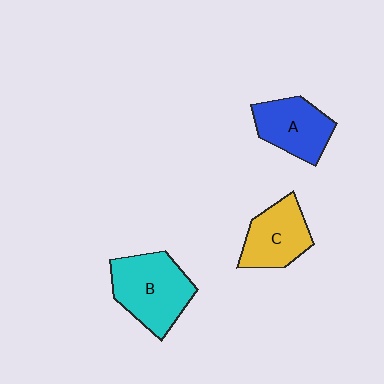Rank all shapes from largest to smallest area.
From largest to smallest: B (cyan), A (blue), C (yellow).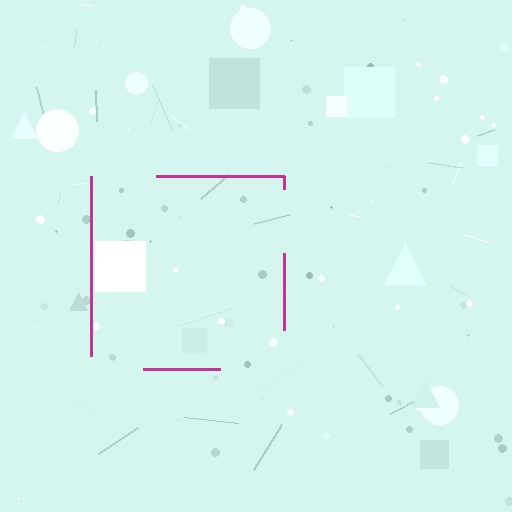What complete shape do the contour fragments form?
The contour fragments form a square.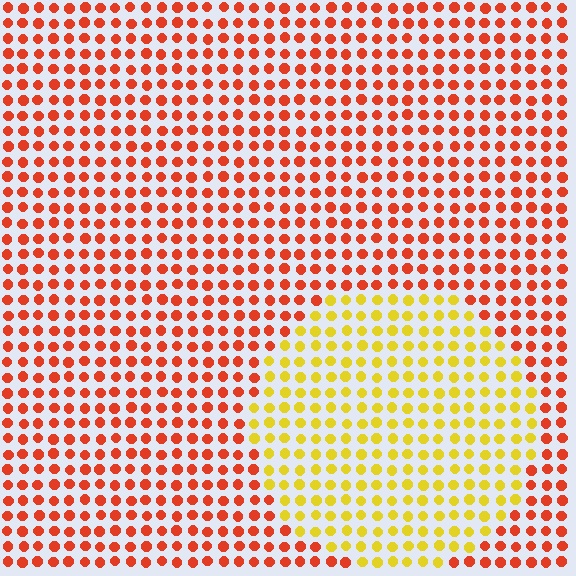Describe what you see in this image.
The image is filled with small red elements in a uniform arrangement. A circle-shaped region is visible where the elements are tinted to a slightly different hue, forming a subtle color boundary.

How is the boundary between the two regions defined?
The boundary is defined purely by a slight shift in hue (about 48 degrees). Spacing, size, and orientation are identical on both sides.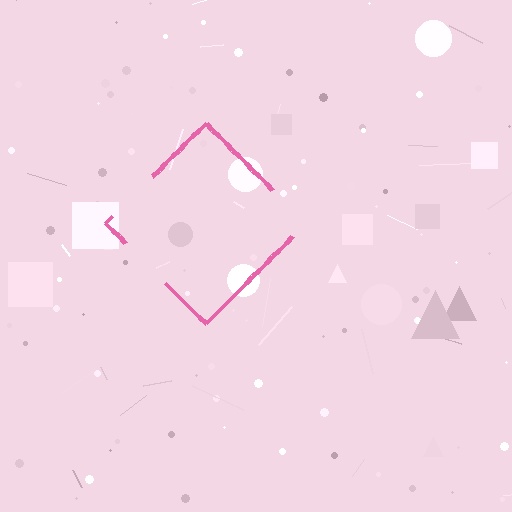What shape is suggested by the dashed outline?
The dashed outline suggests a diamond.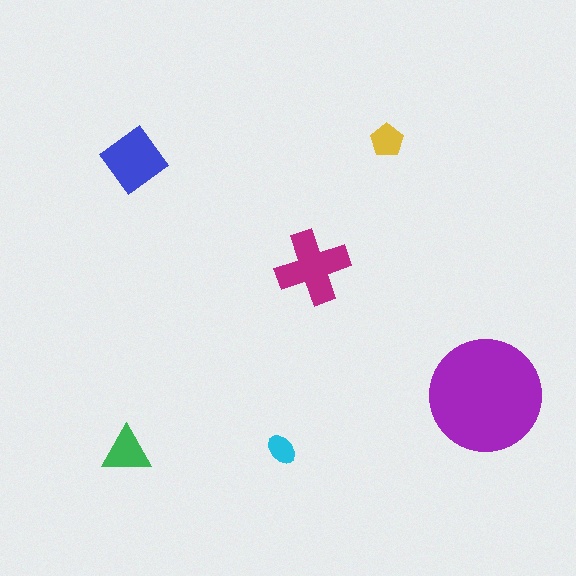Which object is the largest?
The purple circle.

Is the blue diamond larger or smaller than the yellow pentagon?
Larger.